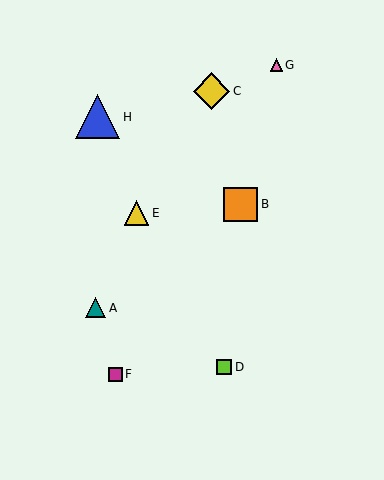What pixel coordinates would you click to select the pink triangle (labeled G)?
Click at (276, 65) to select the pink triangle G.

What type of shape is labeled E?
Shape E is a yellow triangle.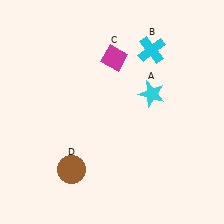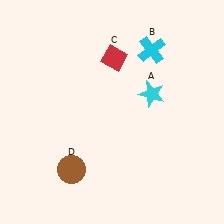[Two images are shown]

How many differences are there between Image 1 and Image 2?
There is 1 difference between the two images.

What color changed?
The diamond (C) changed from magenta in Image 1 to red in Image 2.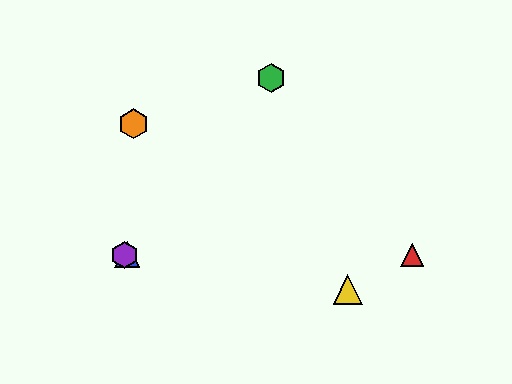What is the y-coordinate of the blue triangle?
The blue triangle is at y≈255.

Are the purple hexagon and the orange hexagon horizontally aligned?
No, the purple hexagon is at y≈255 and the orange hexagon is at y≈124.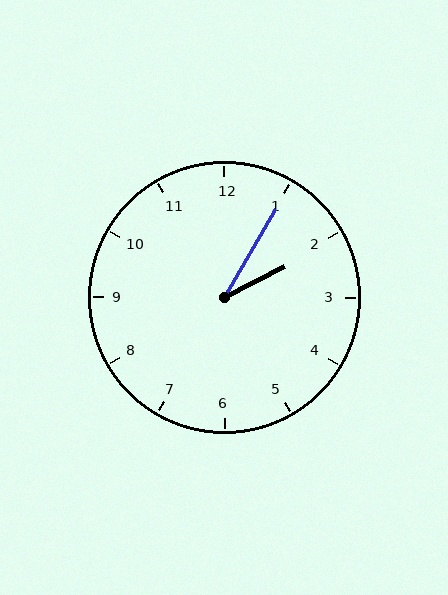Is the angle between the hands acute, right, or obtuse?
It is acute.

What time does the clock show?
2:05.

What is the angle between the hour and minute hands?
Approximately 32 degrees.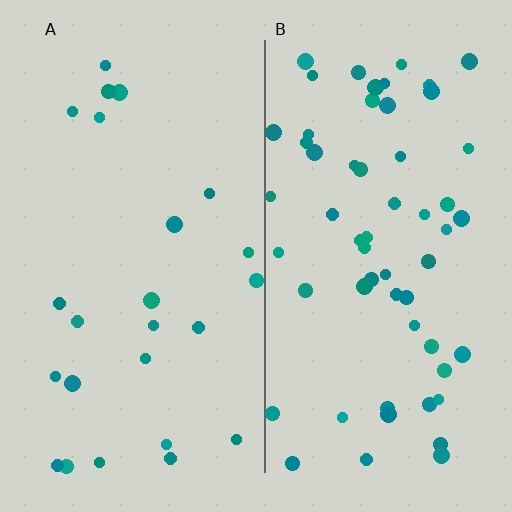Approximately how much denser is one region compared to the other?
Approximately 2.4× — region B over region A.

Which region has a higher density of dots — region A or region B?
B (the right).